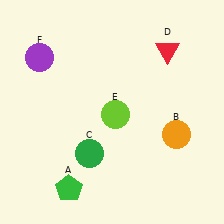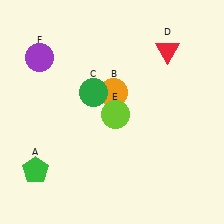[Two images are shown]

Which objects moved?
The objects that moved are: the green pentagon (A), the orange circle (B), the green circle (C).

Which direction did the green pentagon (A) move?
The green pentagon (A) moved left.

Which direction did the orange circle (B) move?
The orange circle (B) moved left.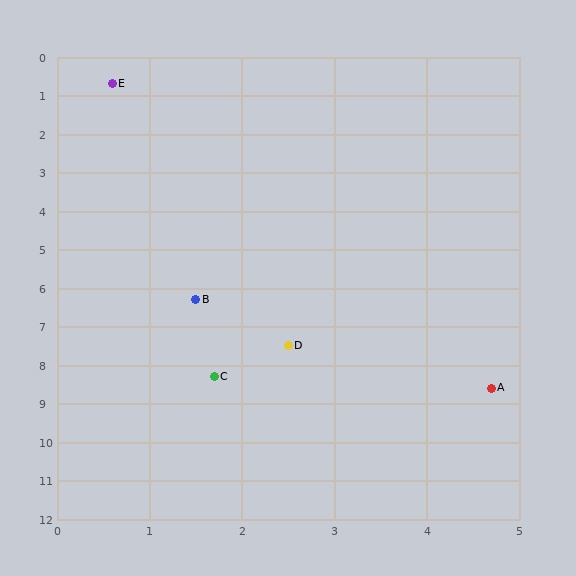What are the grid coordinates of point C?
Point C is at approximately (1.7, 8.3).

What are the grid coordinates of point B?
Point B is at approximately (1.5, 6.3).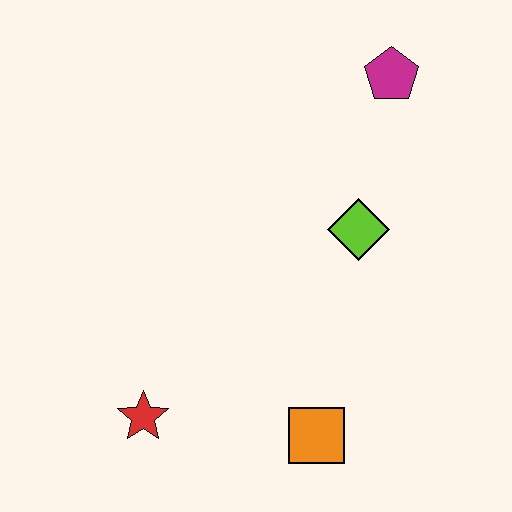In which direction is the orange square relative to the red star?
The orange square is to the right of the red star.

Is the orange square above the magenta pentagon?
No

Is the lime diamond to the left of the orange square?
No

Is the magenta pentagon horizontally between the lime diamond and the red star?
No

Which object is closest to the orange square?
The red star is closest to the orange square.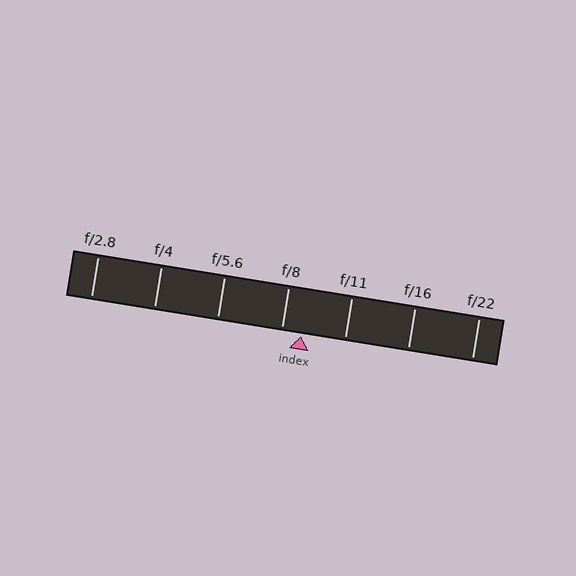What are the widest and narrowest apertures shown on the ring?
The widest aperture shown is f/2.8 and the narrowest is f/22.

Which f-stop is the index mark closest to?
The index mark is closest to f/8.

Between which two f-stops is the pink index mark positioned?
The index mark is between f/8 and f/11.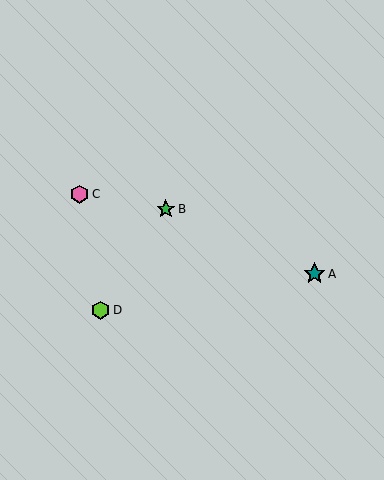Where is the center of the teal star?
The center of the teal star is at (315, 274).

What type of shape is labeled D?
Shape D is a lime hexagon.